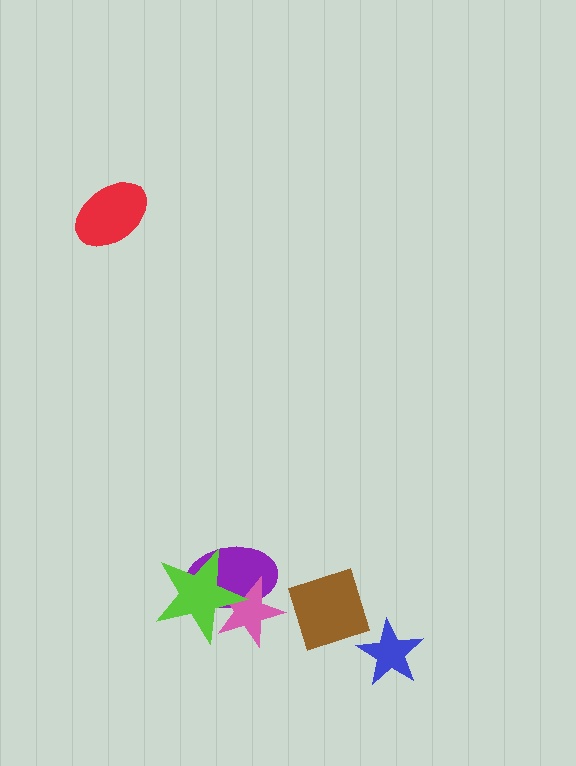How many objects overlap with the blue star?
0 objects overlap with the blue star.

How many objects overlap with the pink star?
2 objects overlap with the pink star.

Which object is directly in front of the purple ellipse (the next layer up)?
The pink star is directly in front of the purple ellipse.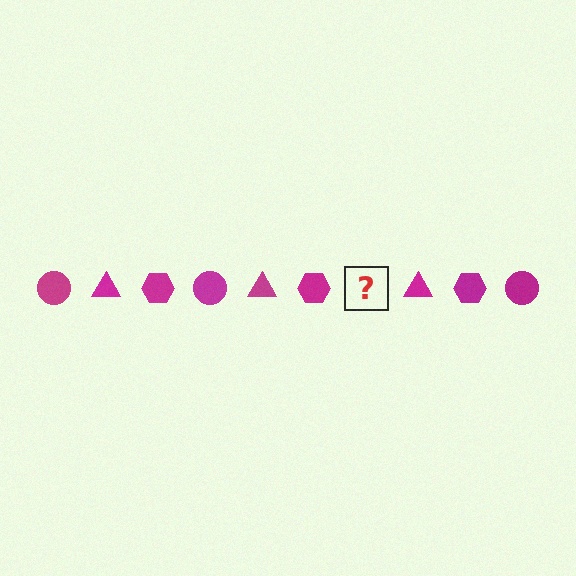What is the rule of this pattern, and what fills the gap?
The rule is that the pattern cycles through circle, triangle, hexagon shapes in magenta. The gap should be filled with a magenta circle.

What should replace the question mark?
The question mark should be replaced with a magenta circle.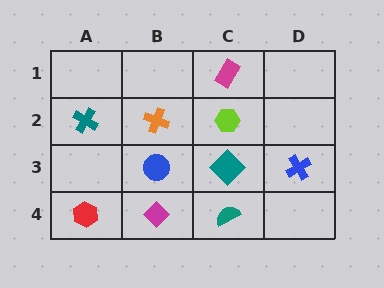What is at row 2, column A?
A teal cross.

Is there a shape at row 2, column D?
No, that cell is empty.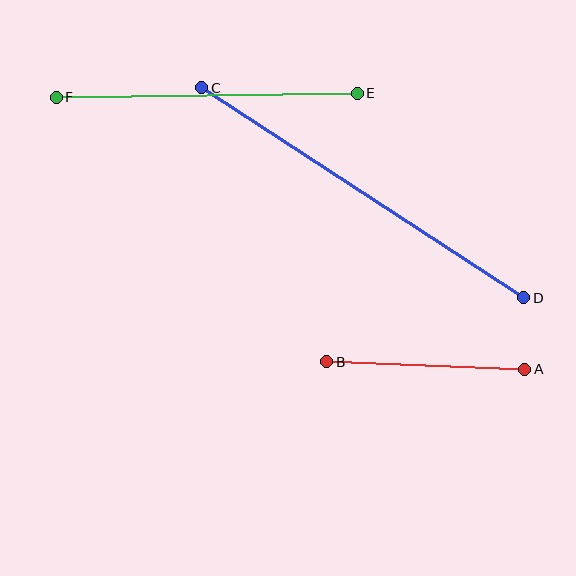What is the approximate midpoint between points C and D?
The midpoint is at approximately (363, 193) pixels.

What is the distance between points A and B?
The distance is approximately 198 pixels.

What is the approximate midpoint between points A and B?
The midpoint is at approximately (426, 365) pixels.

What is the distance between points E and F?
The distance is approximately 301 pixels.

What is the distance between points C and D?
The distance is approximately 384 pixels.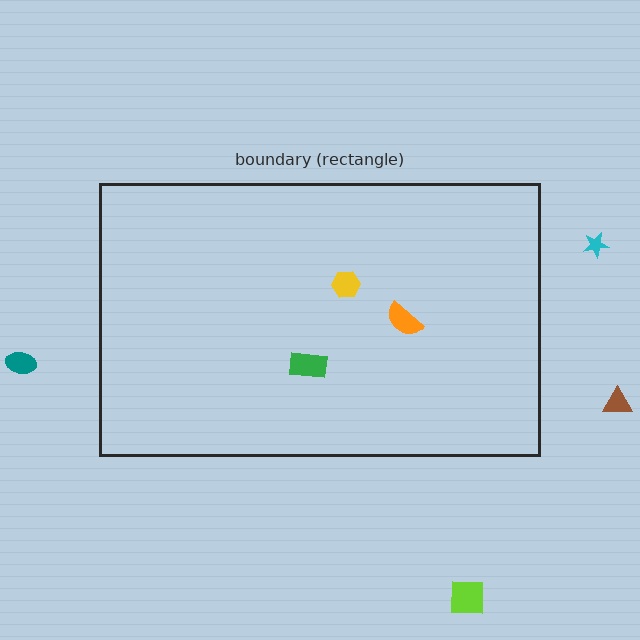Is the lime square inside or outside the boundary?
Outside.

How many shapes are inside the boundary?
3 inside, 4 outside.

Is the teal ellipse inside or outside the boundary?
Outside.